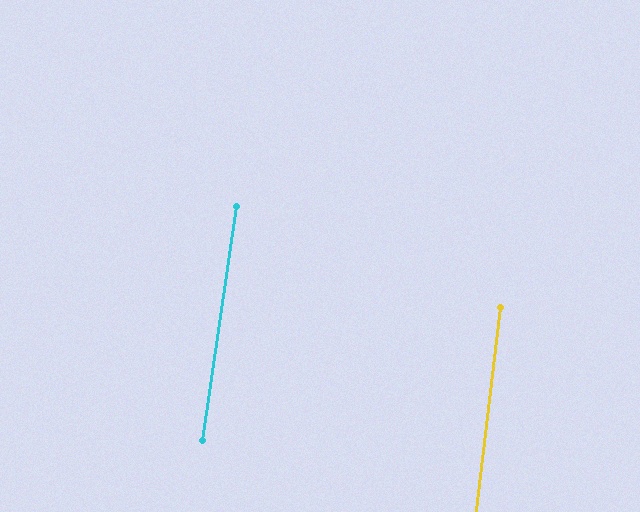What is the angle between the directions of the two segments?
Approximately 1 degree.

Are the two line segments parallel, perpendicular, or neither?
Parallel — their directions differ by only 1.5°.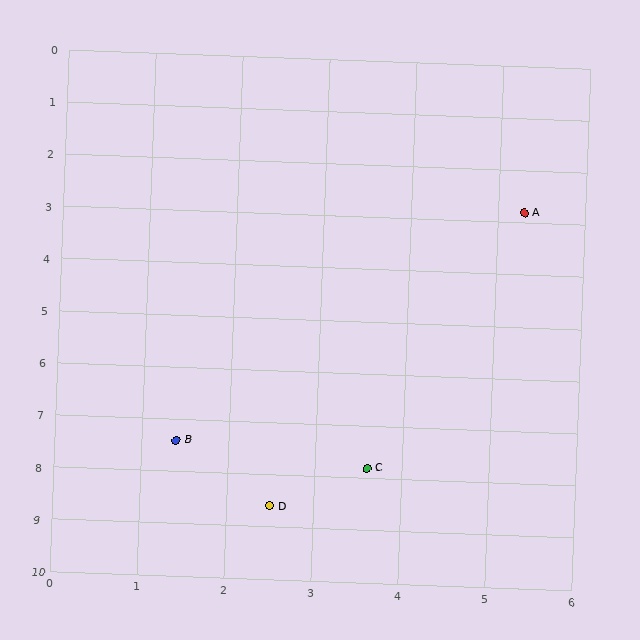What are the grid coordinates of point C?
Point C is at approximately (3.6, 7.8).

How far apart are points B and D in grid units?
Points B and D are about 1.6 grid units apart.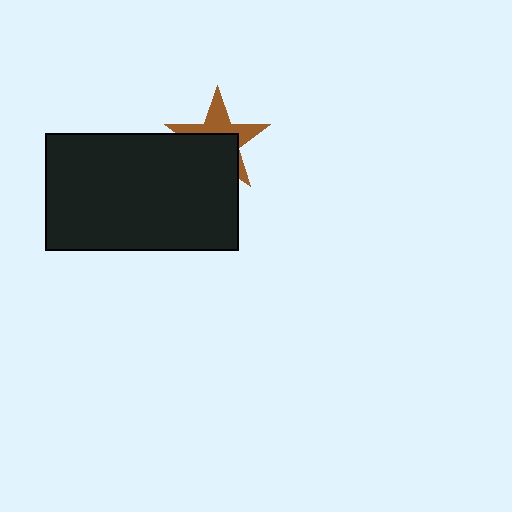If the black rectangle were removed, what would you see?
You would see the complete brown star.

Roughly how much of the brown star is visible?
About half of it is visible (roughly 48%).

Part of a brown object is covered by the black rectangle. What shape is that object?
It is a star.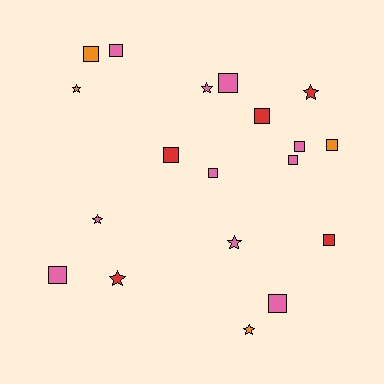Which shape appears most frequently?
Square, with 12 objects.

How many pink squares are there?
There are 7 pink squares.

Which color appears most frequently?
Pink, with 10 objects.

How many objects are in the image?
There are 19 objects.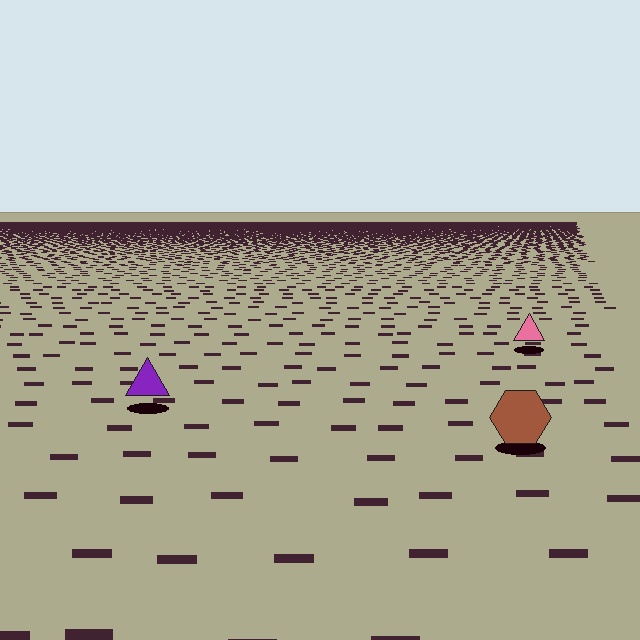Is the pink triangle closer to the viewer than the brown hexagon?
No. The brown hexagon is closer — you can tell from the texture gradient: the ground texture is coarser near it.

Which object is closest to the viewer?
The brown hexagon is closest. The texture marks near it are larger and more spread out.